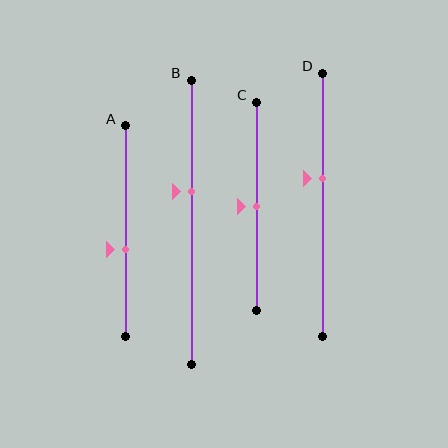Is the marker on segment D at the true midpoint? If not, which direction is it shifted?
No, the marker on segment D is shifted upward by about 10% of the segment length.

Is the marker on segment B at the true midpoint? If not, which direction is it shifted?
No, the marker on segment B is shifted upward by about 11% of the segment length.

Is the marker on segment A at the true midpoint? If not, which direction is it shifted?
No, the marker on segment A is shifted downward by about 9% of the segment length.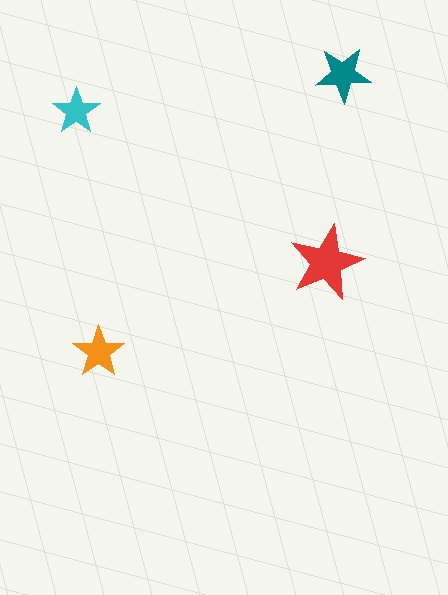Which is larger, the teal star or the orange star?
The teal one.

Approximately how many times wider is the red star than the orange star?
About 1.5 times wider.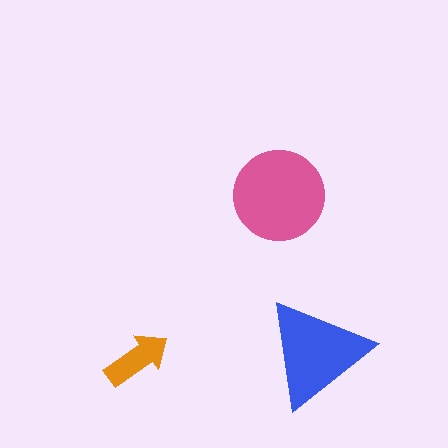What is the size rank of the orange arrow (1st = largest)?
3rd.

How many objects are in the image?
There are 3 objects in the image.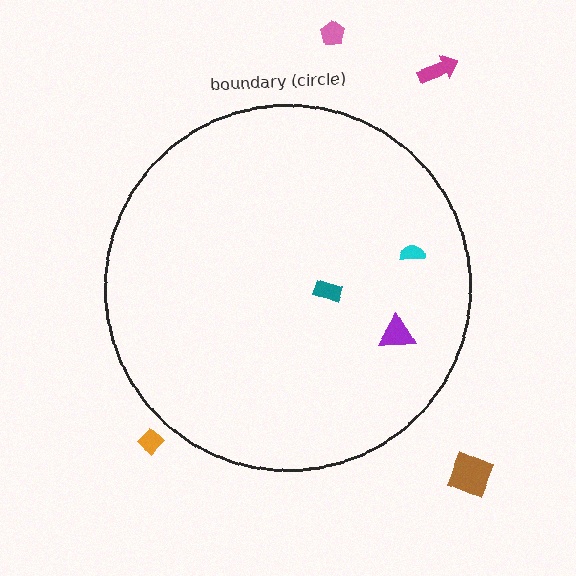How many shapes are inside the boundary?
3 inside, 4 outside.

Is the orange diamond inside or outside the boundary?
Outside.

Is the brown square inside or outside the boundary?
Outside.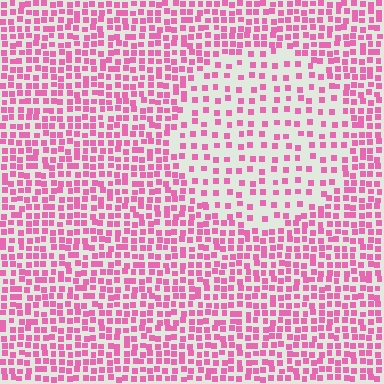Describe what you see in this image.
The image contains small pink elements arranged at two different densities. A circle-shaped region is visible where the elements are less densely packed than the surrounding area.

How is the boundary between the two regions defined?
The boundary is defined by a change in element density (approximately 2.1x ratio). All elements are the same color, size, and shape.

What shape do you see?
I see a circle.